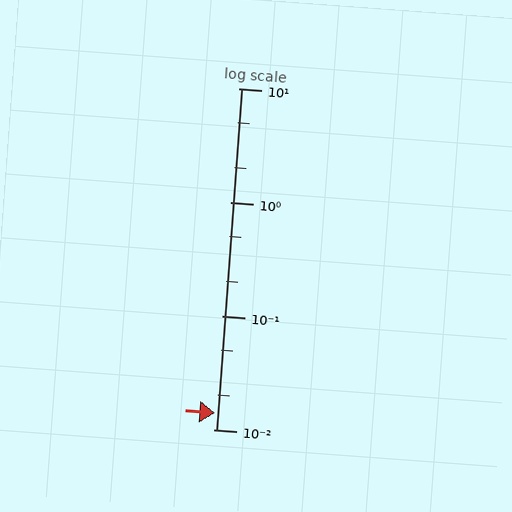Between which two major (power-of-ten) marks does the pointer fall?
The pointer is between 0.01 and 0.1.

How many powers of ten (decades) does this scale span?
The scale spans 3 decades, from 0.01 to 10.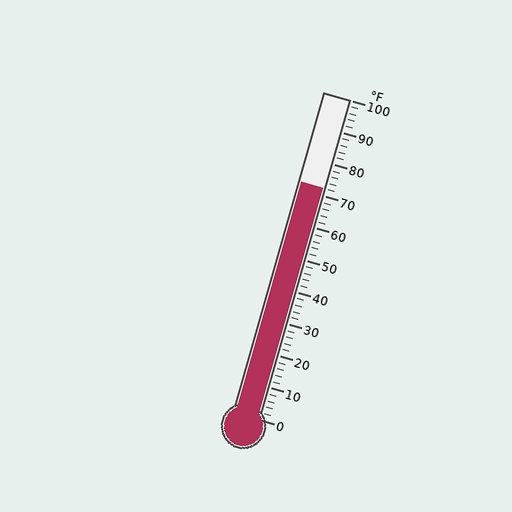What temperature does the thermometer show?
The thermometer shows approximately 72°F.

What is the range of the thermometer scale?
The thermometer scale ranges from 0°F to 100°F.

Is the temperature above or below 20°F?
The temperature is above 20°F.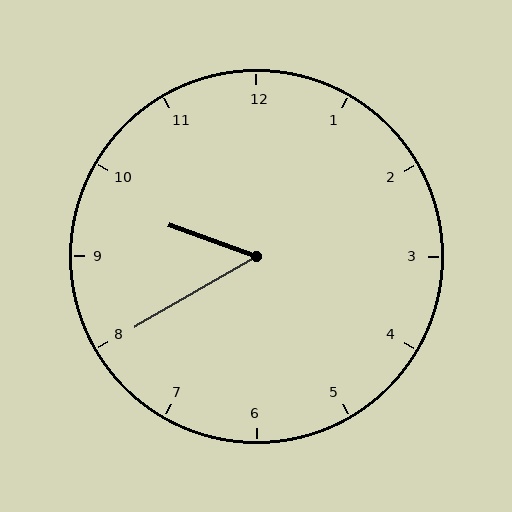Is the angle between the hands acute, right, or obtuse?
It is acute.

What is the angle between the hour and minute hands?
Approximately 50 degrees.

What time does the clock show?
9:40.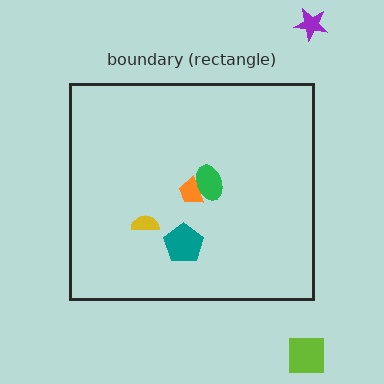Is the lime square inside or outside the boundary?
Outside.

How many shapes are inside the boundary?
4 inside, 2 outside.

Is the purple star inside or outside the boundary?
Outside.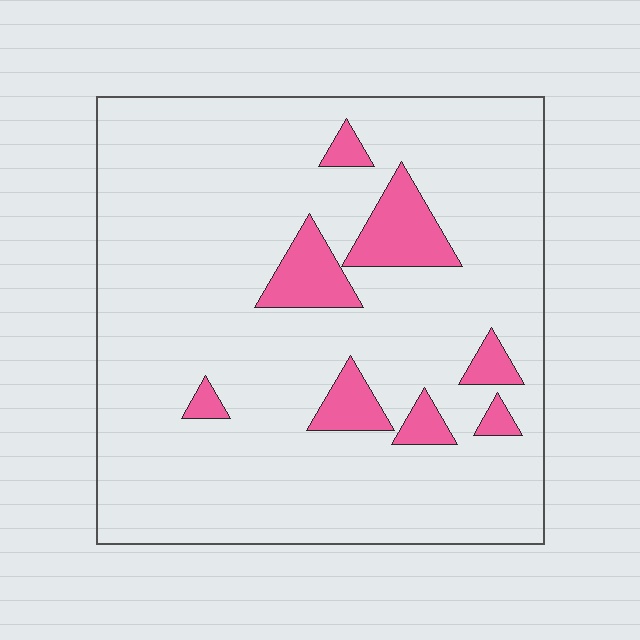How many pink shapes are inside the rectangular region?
8.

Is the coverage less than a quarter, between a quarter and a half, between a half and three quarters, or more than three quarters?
Less than a quarter.